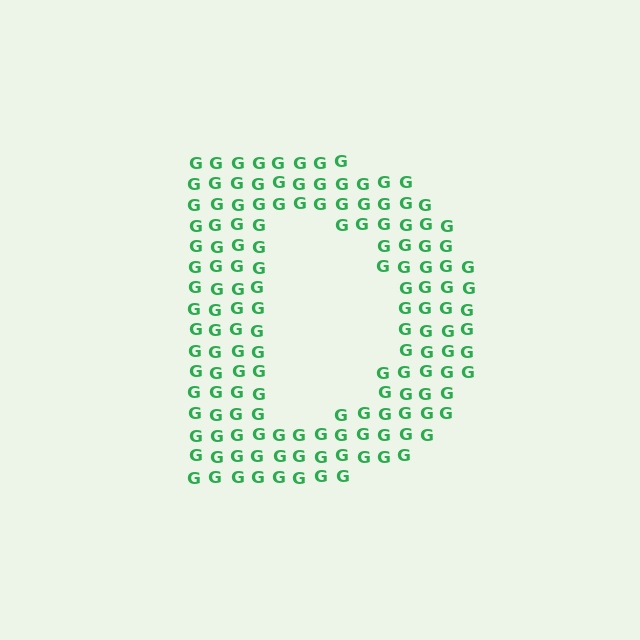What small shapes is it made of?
It is made of small letter G's.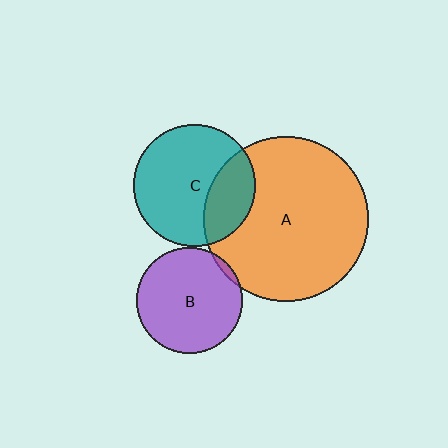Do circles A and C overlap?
Yes.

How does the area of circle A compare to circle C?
Approximately 1.8 times.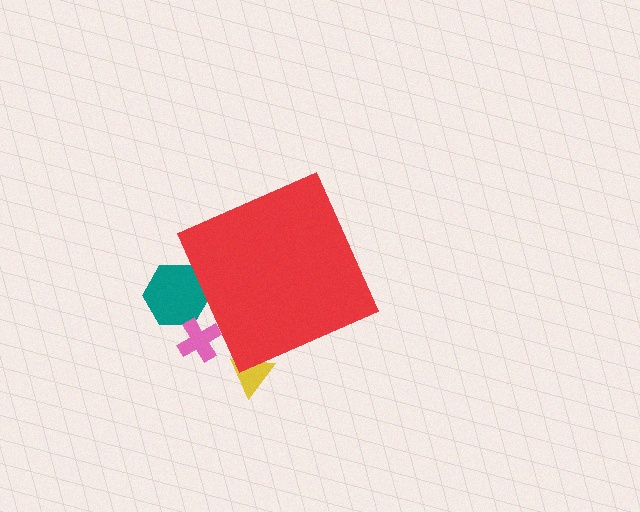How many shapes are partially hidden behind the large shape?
3 shapes are partially hidden.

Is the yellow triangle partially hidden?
Yes, the yellow triangle is partially hidden behind the red diamond.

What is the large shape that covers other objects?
A red diamond.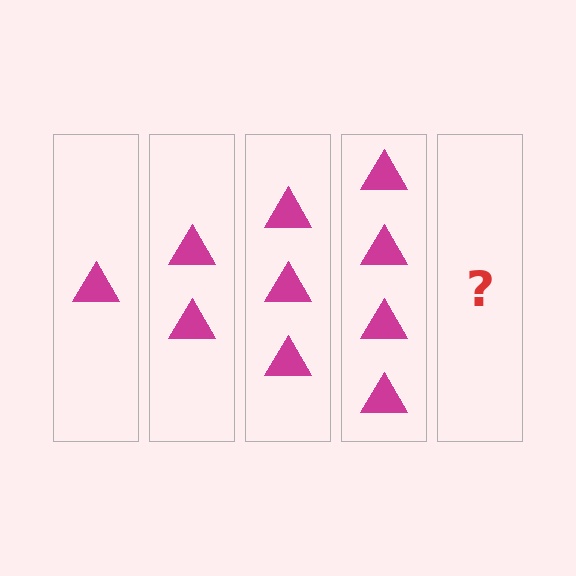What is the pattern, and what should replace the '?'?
The pattern is that each step adds one more triangle. The '?' should be 5 triangles.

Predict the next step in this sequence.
The next step is 5 triangles.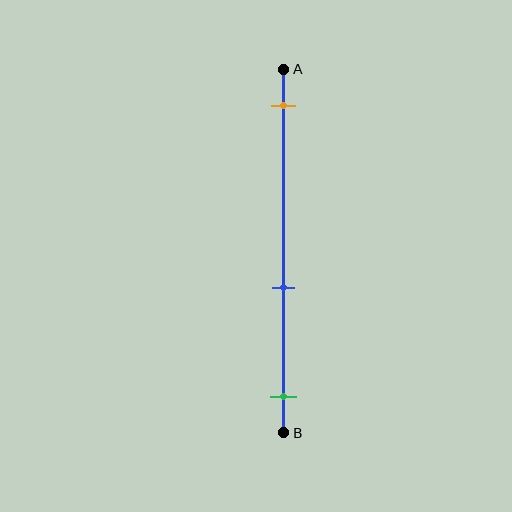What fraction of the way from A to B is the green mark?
The green mark is approximately 90% (0.9) of the way from A to B.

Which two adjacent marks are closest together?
The blue and green marks are the closest adjacent pair.